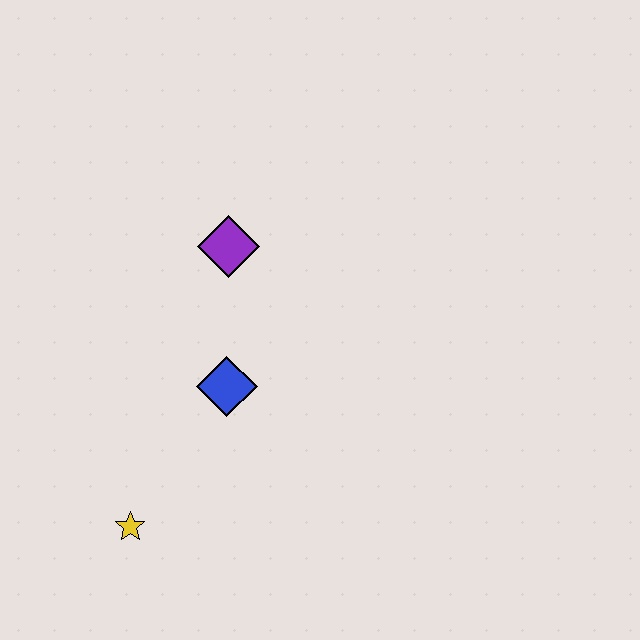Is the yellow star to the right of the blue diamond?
No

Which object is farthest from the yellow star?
The purple diamond is farthest from the yellow star.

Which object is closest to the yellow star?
The blue diamond is closest to the yellow star.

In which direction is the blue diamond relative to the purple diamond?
The blue diamond is below the purple diamond.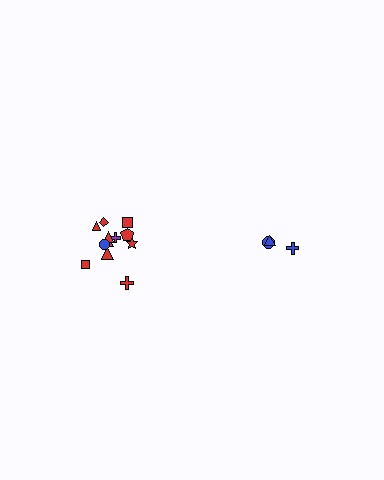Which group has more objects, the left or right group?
The left group.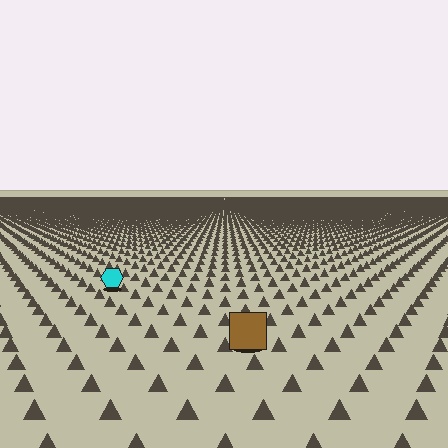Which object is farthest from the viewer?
The cyan hexagon is farthest from the viewer. It appears smaller and the ground texture around it is denser.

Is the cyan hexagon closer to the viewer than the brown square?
No. The brown square is closer — you can tell from the texture gradient: the ground texture is coarser near it.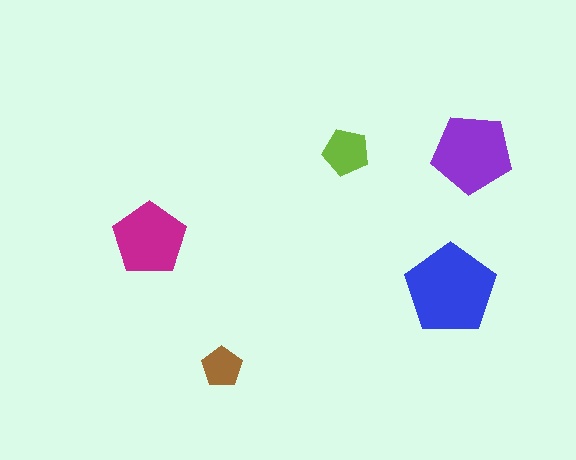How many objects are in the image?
There are 5 objects in the image.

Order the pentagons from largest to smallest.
the blue one, the purple one, the magenta one, the lime one, the brown one.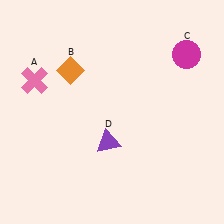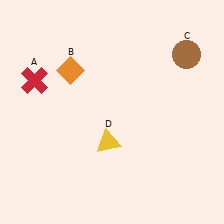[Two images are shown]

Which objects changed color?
A changed from pink to red. C changed from magenta to brown. D changed from purple to yellow.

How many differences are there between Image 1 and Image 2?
There are 3 differences between the two images.